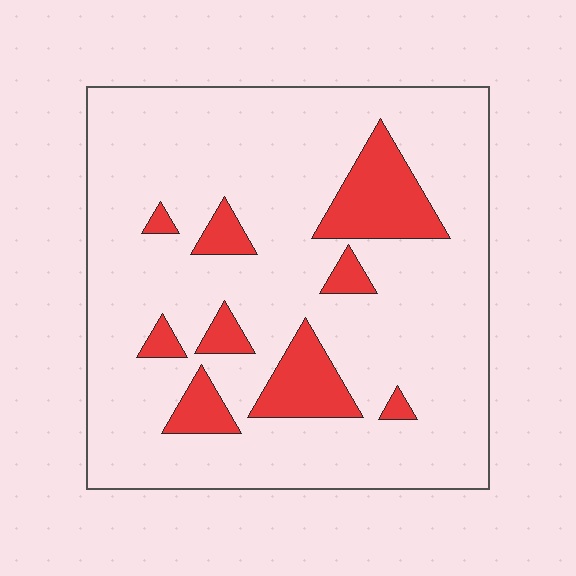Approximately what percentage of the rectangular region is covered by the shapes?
Approximately 15%.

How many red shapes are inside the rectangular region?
9.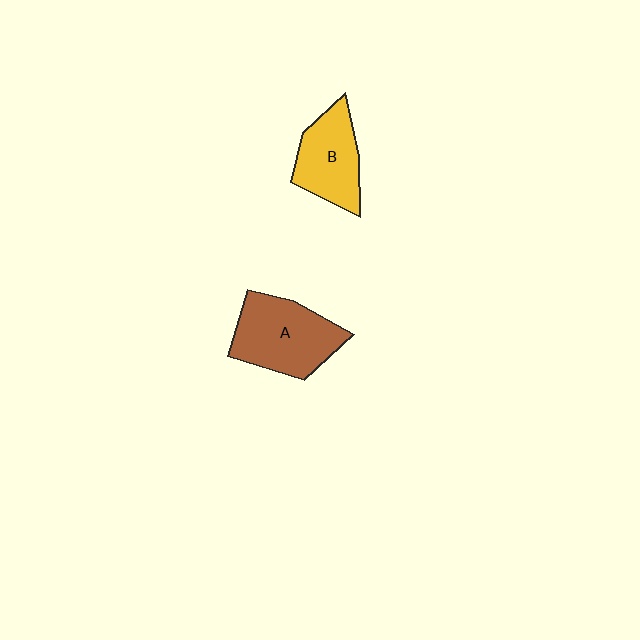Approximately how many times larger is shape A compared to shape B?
Approximately 1.3 times.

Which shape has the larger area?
Shape A (brown).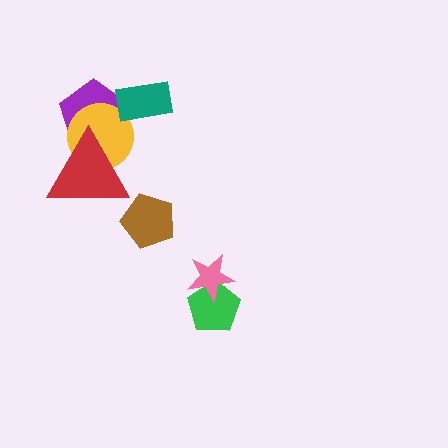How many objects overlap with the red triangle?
2 objects overlap with the red triangle.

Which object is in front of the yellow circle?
The red triangle is in front of the yellow circle.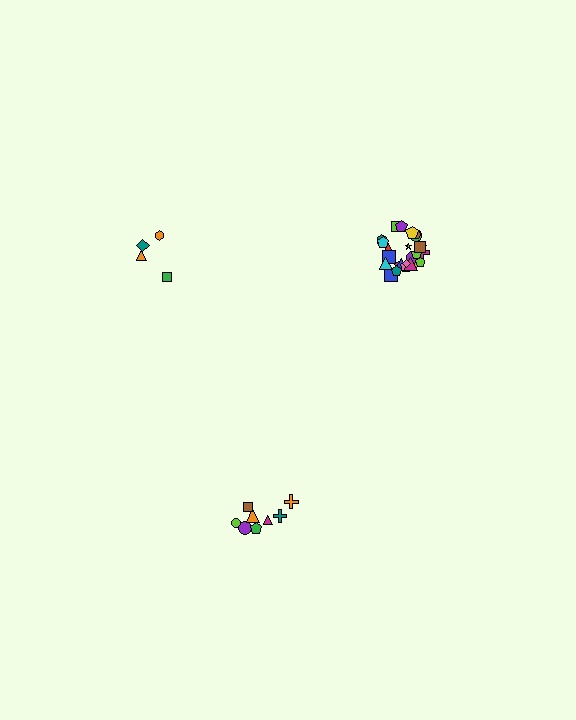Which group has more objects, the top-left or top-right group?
The top-right group.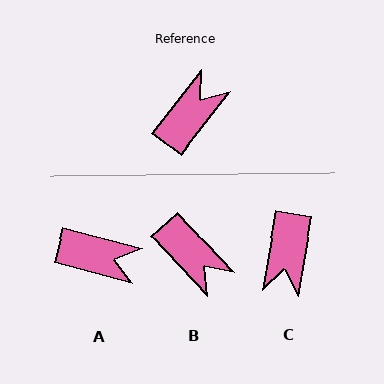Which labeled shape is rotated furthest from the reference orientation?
C, about 153 degrees away.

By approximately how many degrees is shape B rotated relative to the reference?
Approximately 100 degrees clockwise.